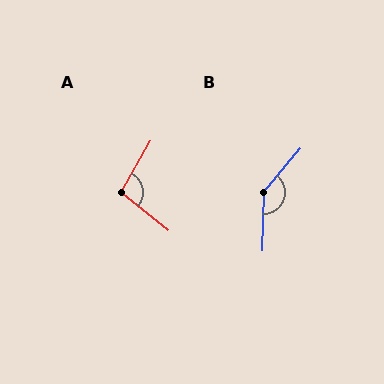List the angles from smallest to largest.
A (99°), B (142°).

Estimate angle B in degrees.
Approximately 142 degrees.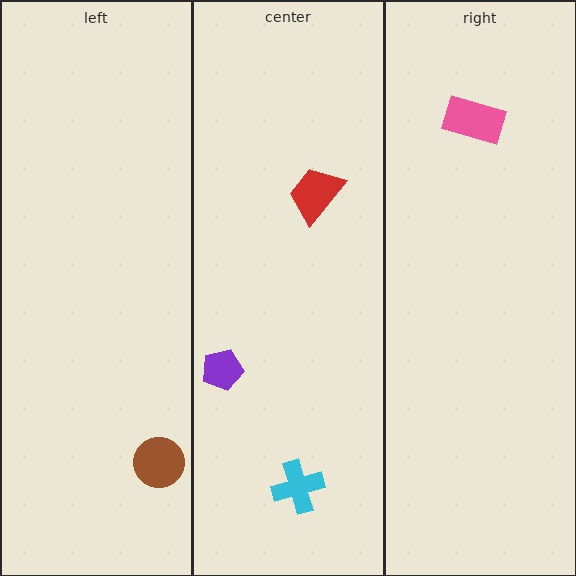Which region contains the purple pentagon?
The center region.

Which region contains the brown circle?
The left region.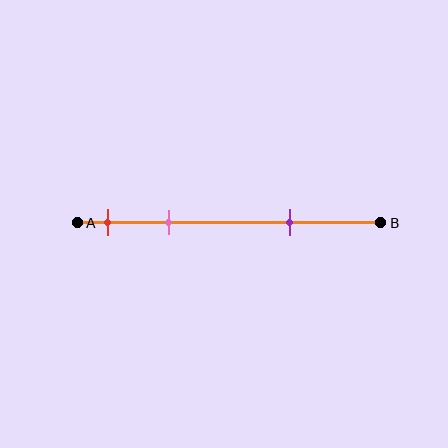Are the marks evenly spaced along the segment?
No, the marks are not evenly spaced.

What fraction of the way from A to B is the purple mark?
The purple mark is approximately 70% (0.7) of the way from A to B.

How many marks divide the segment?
There are 3 marks dividing the segment.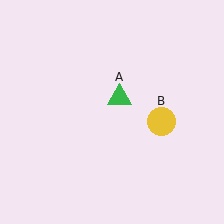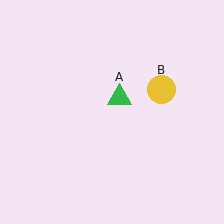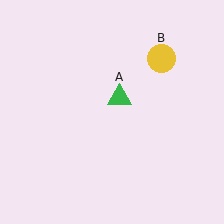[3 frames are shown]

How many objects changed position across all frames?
1 object changed position: yellow circle (object B).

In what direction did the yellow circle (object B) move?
The yellow circle (object B) moved up.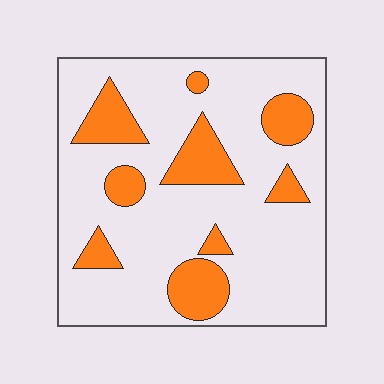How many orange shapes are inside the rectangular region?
9.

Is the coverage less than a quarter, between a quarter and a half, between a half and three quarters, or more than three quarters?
Less than a quarter.